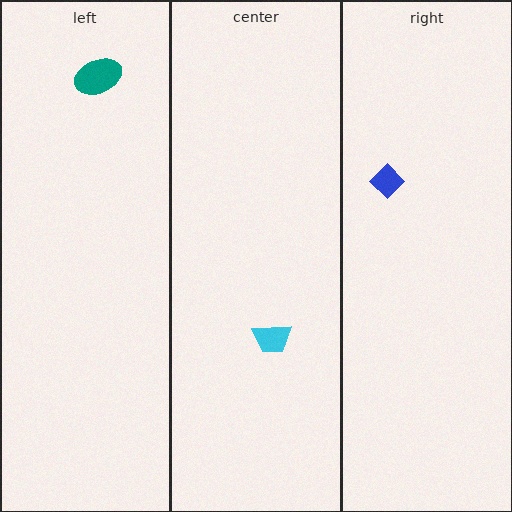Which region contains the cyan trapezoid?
The center region.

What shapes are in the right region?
The blue diamond.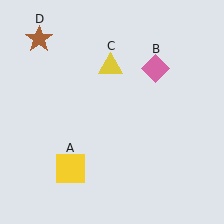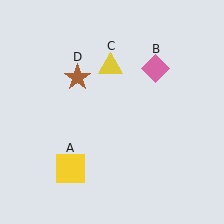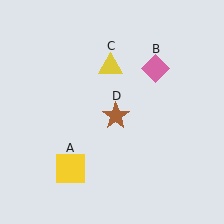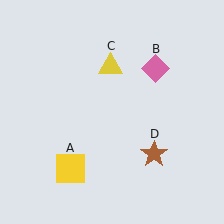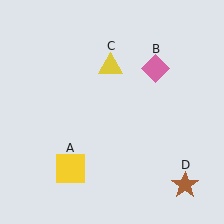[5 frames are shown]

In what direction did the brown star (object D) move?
The brown star (object D) moved down and to the right.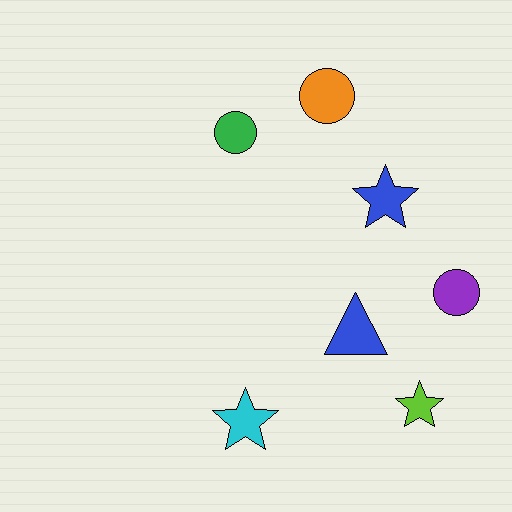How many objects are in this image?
There are 7 objects.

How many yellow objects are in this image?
There are no yellow objects.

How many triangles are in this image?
There is 1 triangle.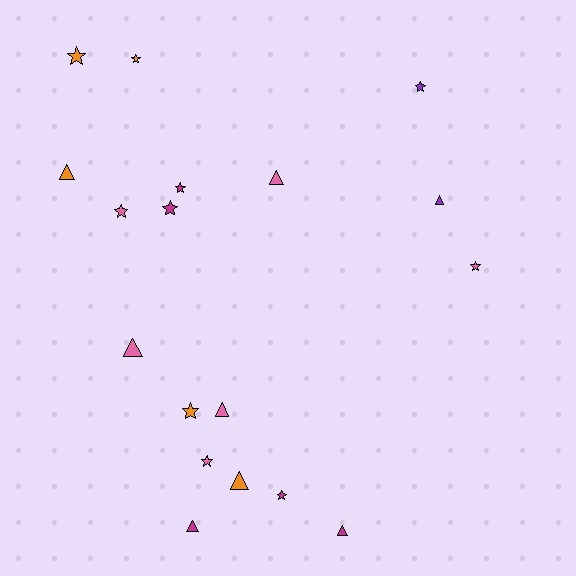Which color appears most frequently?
Pink, with 6 objects.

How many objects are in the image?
There are 18 objects.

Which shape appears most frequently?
Star, with 10 objects.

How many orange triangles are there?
There are 2 orange triangles.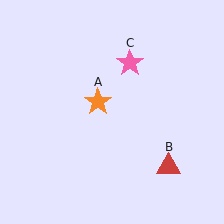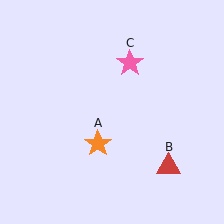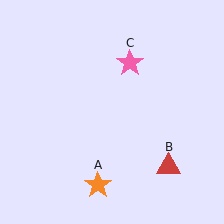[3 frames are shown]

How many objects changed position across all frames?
1 object changed position: orange star (object A).